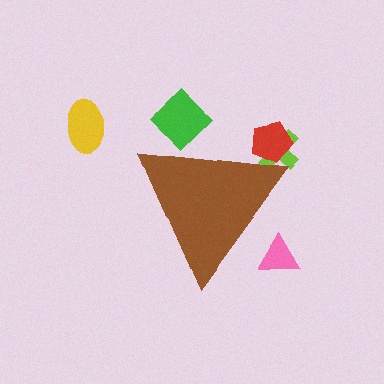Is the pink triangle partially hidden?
Yes, the pink triangle is partially hidden behind the brown triangle.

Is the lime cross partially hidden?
Yes, the lime cross is partially hidden behind the brown triangle.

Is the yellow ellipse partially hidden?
No, the yellow ellipse is fully visible.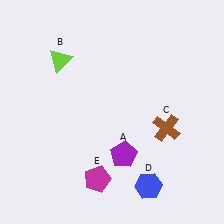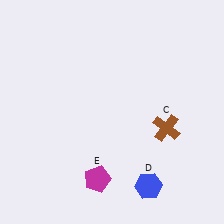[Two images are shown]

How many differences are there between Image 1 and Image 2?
There are 2 differences between the two images.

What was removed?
The lime triangle (B), the purple pentagon (A) were removed in Image 2.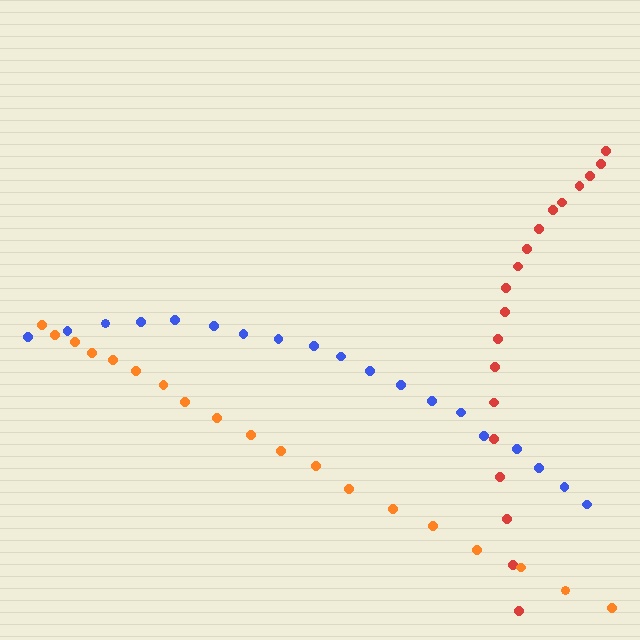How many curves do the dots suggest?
There are 3 distinct paths.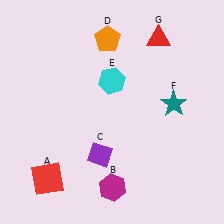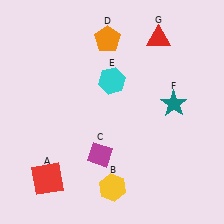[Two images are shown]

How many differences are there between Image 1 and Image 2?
There are 2 differences between the two images.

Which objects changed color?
B changed from magenta to yellow. C changed from purple to magenta.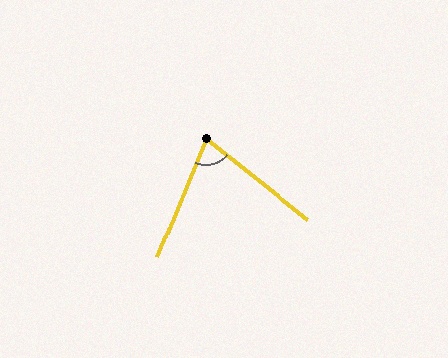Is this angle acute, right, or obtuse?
It is acute.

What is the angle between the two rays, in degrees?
Approximately 74 degrees.